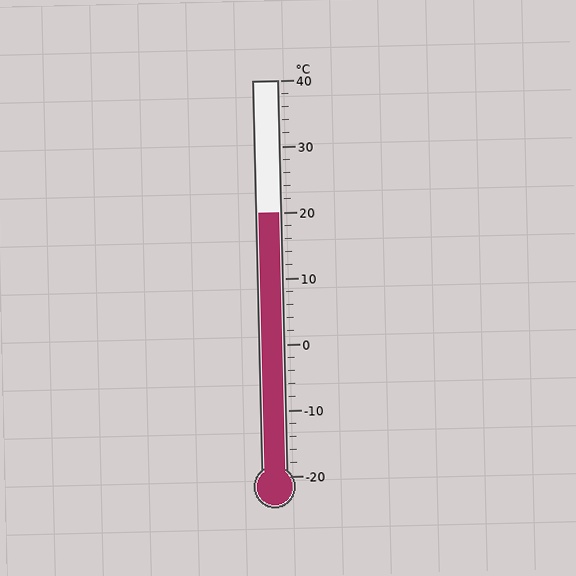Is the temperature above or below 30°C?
The temperature is below 30°C.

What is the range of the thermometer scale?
The thermometer scale ranges from -20°C to 40°C.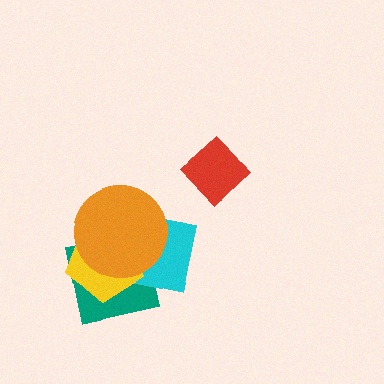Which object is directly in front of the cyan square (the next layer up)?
The yellow pentagon is directly in front of the cyan square.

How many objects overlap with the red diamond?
0 objects overlap with the red diamond.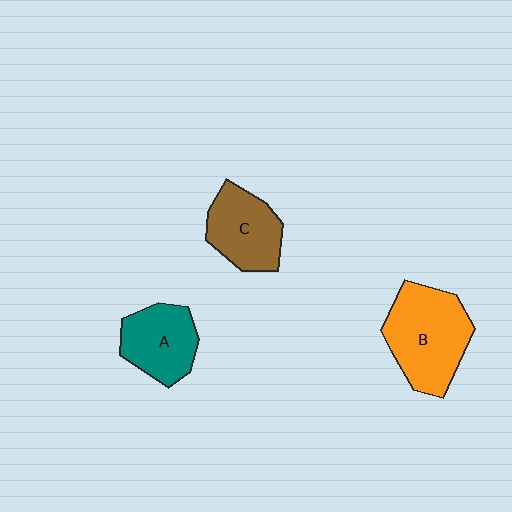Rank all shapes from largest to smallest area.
From largest to smallest: B (orange), C (brown), A (teal).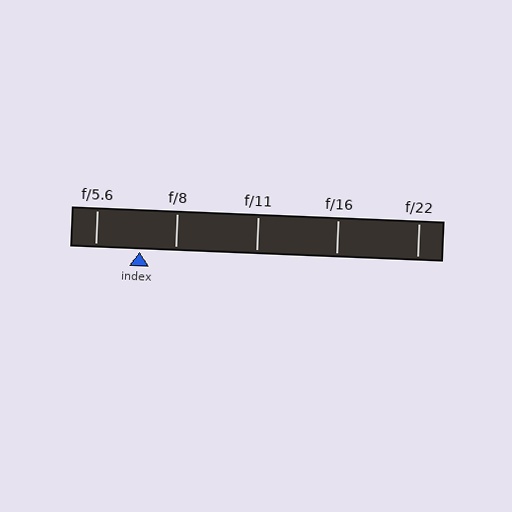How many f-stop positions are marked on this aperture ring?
There are 5 f-stop positions marked.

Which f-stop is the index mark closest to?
The index mark is closest to f/8.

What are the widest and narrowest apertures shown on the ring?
The widest aperture shown is f/5.6 and the narrowest is f/22.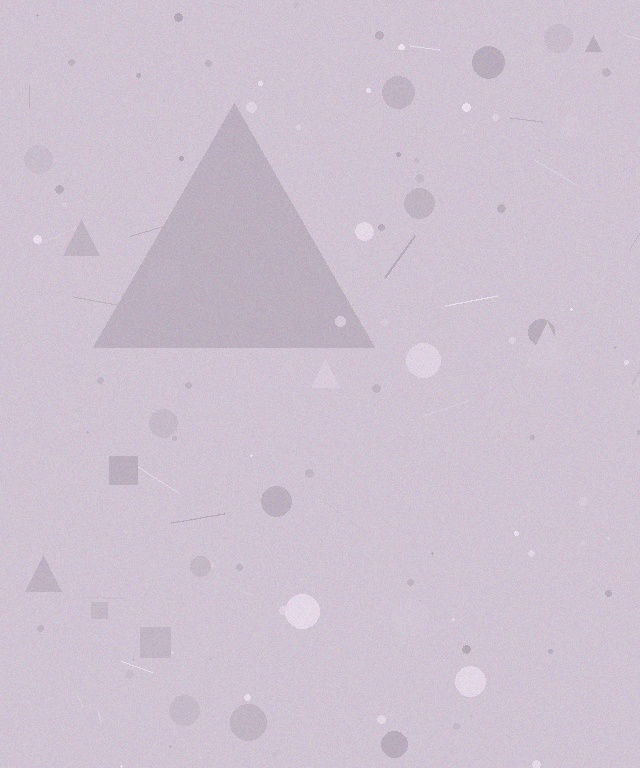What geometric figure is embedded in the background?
A triangle is embedded in the background.